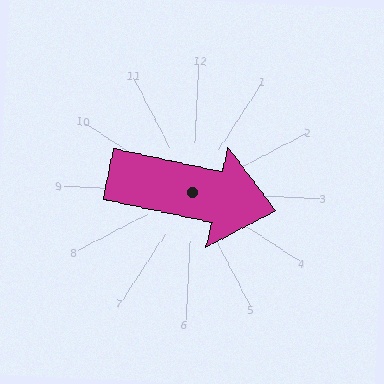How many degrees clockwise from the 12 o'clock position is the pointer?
Approximately 99 degrees.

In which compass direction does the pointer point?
East.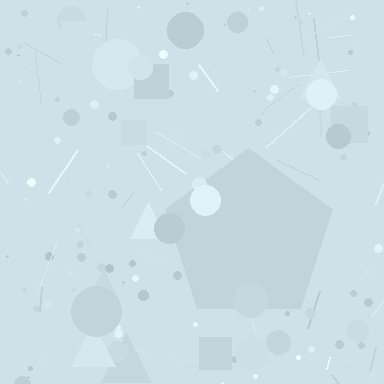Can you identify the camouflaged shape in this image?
The camouflaged shape is a pentagon.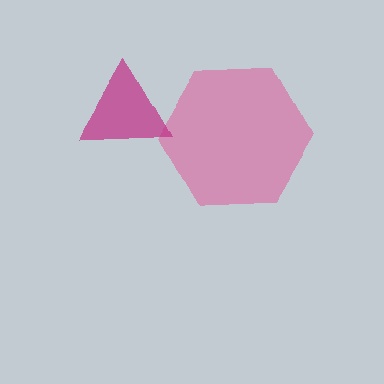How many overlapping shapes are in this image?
There are 2 overlapping shapes in the image.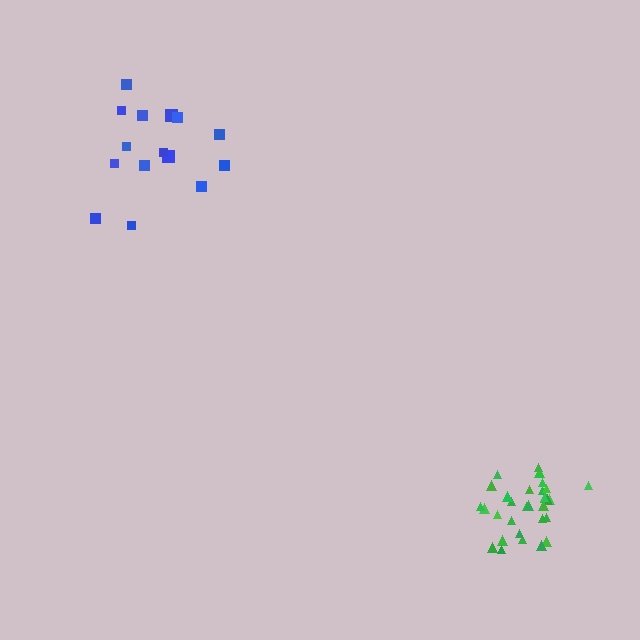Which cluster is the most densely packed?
Green.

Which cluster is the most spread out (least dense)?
Blue.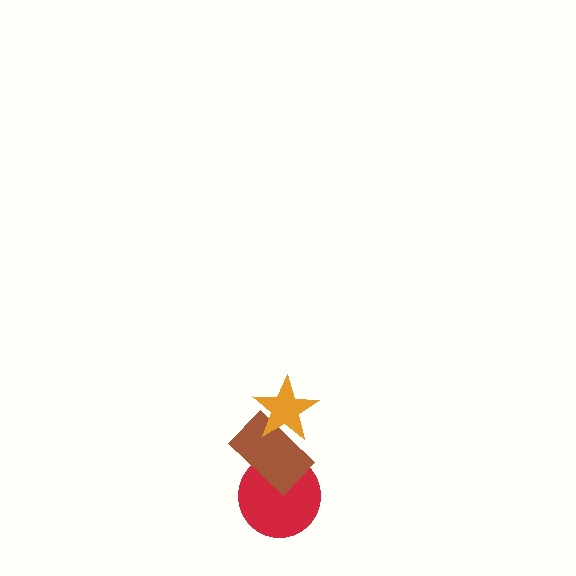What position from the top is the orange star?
The orange star is 1st from the top.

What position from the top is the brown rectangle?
The brown rectangle is 2nd from the top.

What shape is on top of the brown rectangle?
The orange star is on top of the brown rectangle.